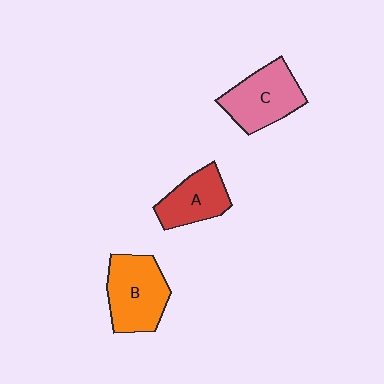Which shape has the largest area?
Shape B (orange).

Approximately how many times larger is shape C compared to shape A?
Approximately 1.3 times.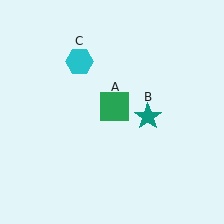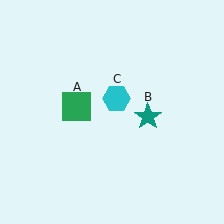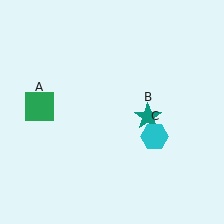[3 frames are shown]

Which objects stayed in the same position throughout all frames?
Teal star (object B) remained stationary.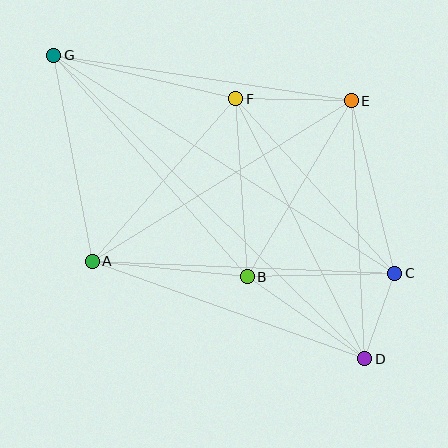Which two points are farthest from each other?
Points D and G are farthest from each other.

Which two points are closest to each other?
Points C and D are closest to each other.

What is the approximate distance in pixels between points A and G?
The distance between A and G is approximately 209 pixels.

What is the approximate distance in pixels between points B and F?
The distance between B and F is approximately 179 pixels.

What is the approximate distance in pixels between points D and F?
The distance between D and F is approximately 290 pixels.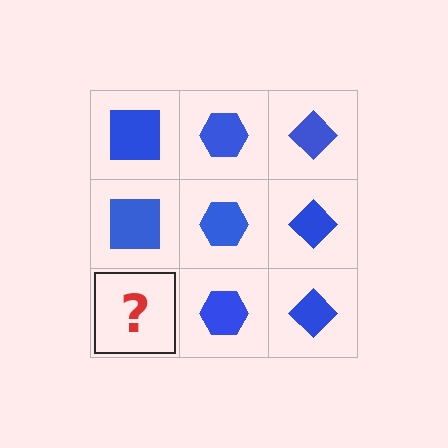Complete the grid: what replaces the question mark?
The question mark should be replaced with a blue square.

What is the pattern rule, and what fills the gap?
The rule is that each column has a consistent shape. The gap should be filled with a blue square.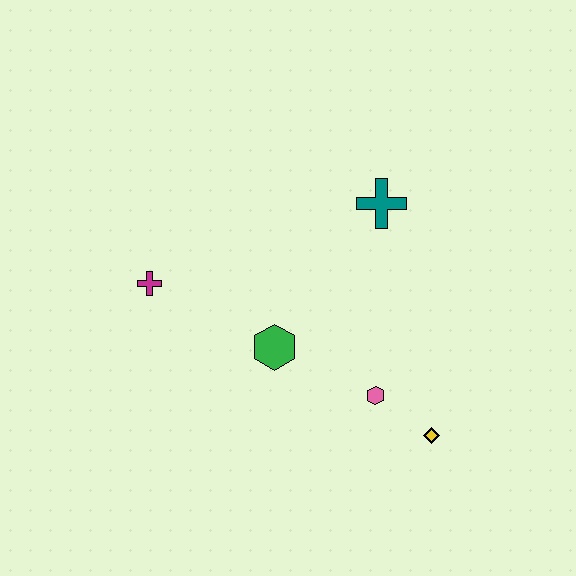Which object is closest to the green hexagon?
The pink hexagon is closest to the green hexagon.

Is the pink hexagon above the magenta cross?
No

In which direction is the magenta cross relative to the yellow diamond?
The magenta cross is to the left of the yellow diamond.